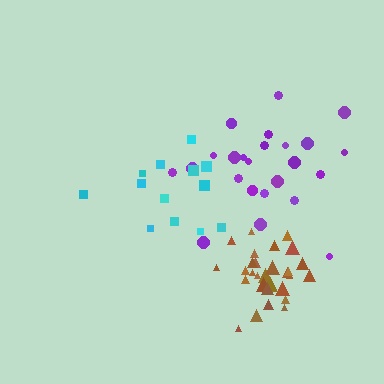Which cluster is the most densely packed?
Brown.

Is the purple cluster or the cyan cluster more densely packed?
Cyan.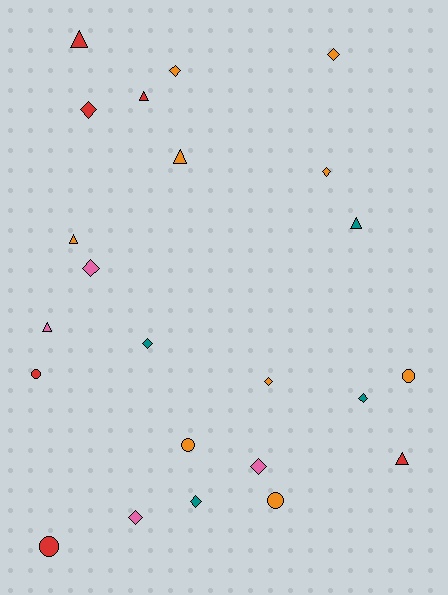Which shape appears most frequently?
Diamond, with 11 objects.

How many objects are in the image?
There are 23 objects.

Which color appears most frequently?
Orange, with 9 objects.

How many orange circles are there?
There are 3 orange circles.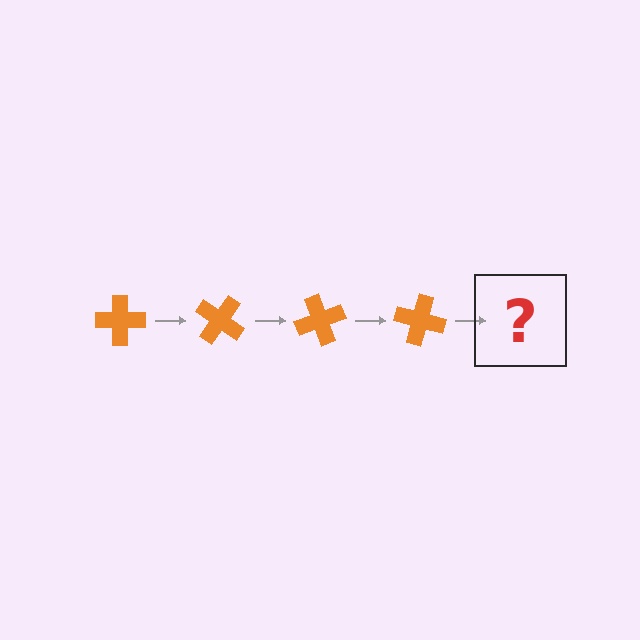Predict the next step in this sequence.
The next step is an orange cross rotated 140 degrees.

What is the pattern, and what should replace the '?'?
The pattern is that the cross rotates 35 degrees each step. The '?' should be an orange cross rotated 140 degrees.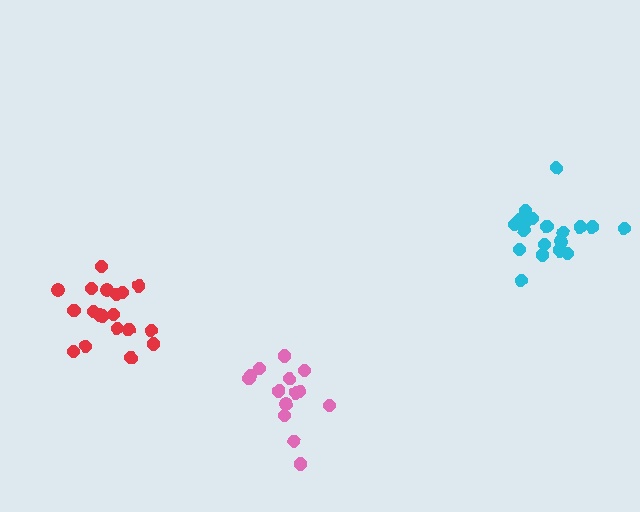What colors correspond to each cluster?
The clusters are colored: cyan, red, pink.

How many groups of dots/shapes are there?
There are 3 groups.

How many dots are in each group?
Group 1: 19 dots, Group 2: 19 dots, Group 3: 14 dots (52 total).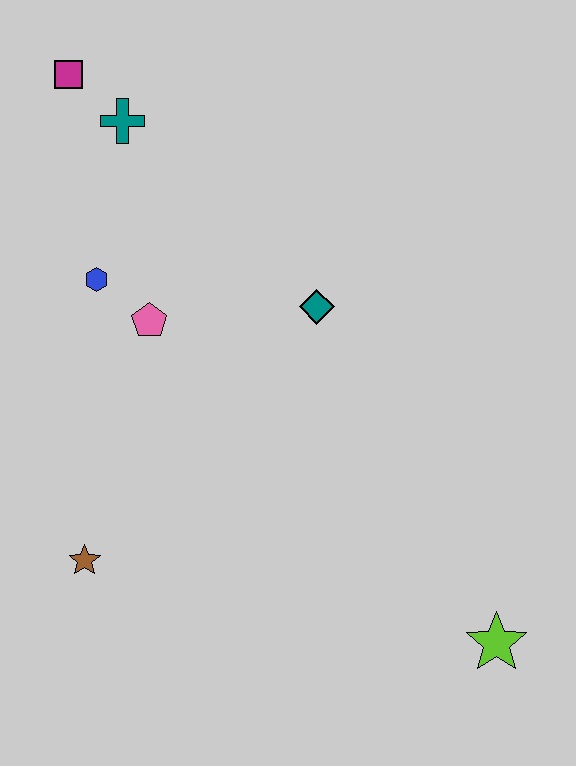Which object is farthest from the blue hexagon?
The lime star is farthest from the blue hexagon.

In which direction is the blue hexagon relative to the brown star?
The blue hexagon is above the brown star.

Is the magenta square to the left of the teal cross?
Yes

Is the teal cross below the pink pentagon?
No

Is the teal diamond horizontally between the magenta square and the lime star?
Yes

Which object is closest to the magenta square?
The teal cross is closest to the magenta square.